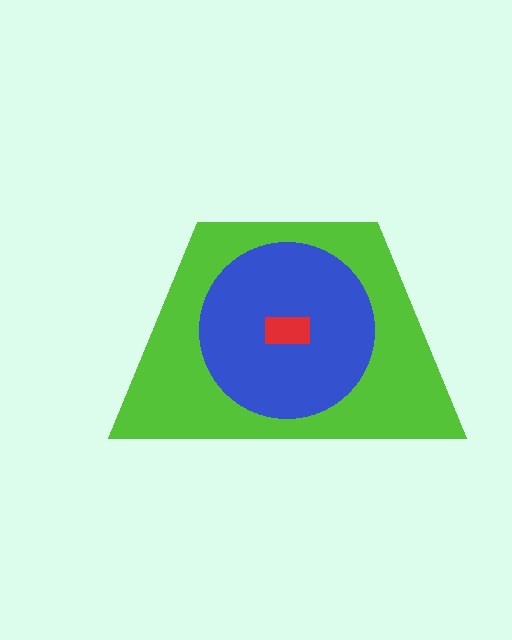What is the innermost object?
The red rectangle.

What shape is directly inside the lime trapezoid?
The blue circle.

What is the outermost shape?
The lime trapezoid.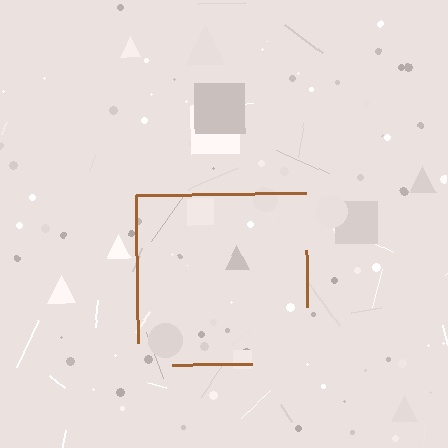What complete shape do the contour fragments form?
The contour fragments form a square.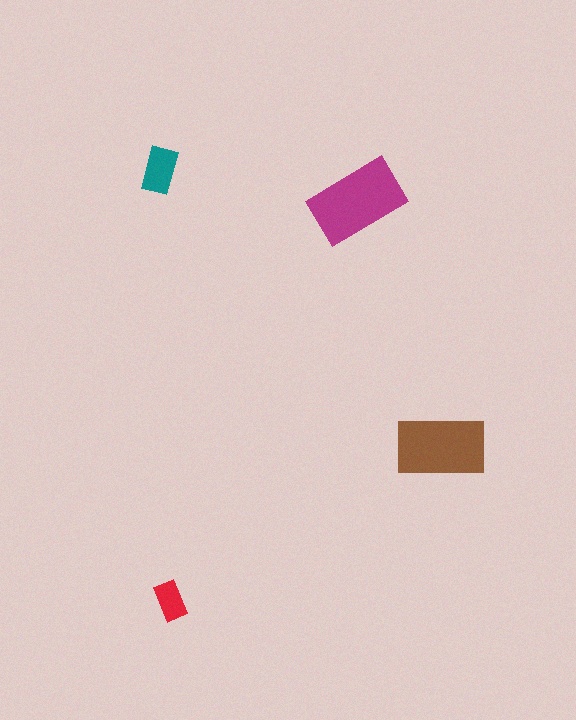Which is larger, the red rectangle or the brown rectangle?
The brown one.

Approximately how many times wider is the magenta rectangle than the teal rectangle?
About 2 times wider.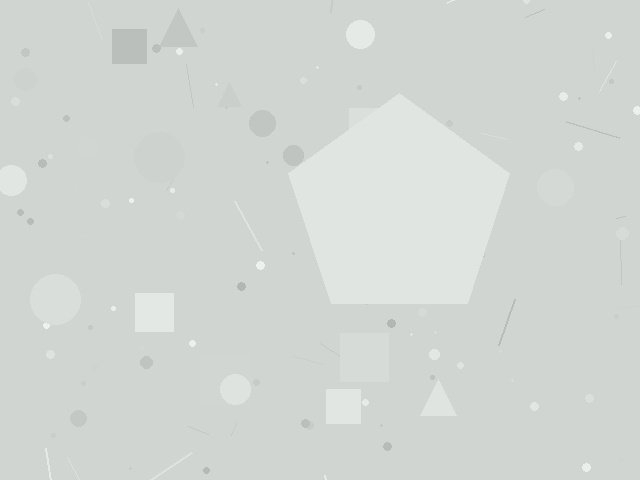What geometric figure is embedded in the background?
A pentagon is embedded in the background.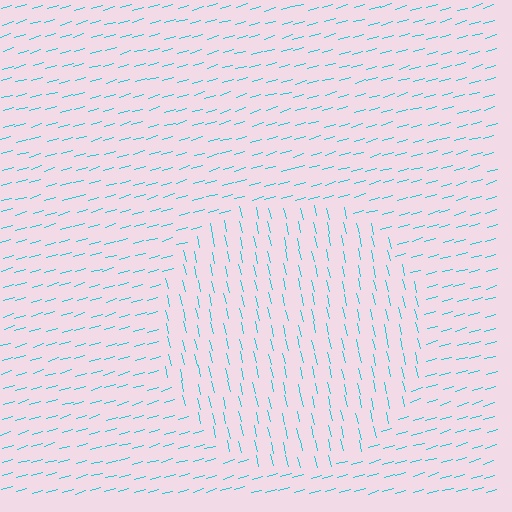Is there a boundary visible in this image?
Yes, there is a texture boundary formed by a change in line orientation.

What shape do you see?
I see a circle.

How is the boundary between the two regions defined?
The boundary is defined purely by a change in line orientation (approximately 87 degrees difference). All lines are the same color and thickness.